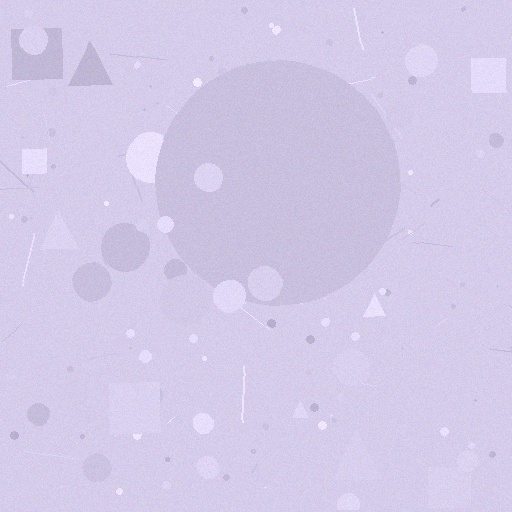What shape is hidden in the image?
A circle is hidden in the image.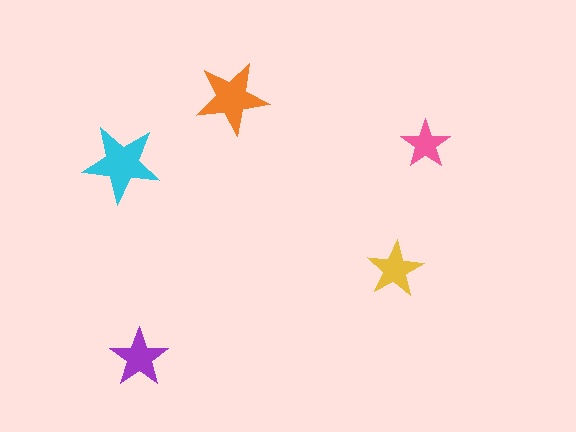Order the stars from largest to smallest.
the cyan one, the orange one, the purple one, the yellow one, the pink one.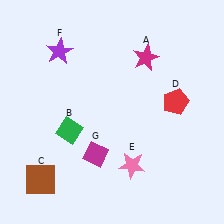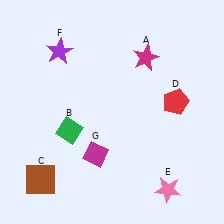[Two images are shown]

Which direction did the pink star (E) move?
The pink star (E) moved right.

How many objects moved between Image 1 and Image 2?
1 object moved between the two images.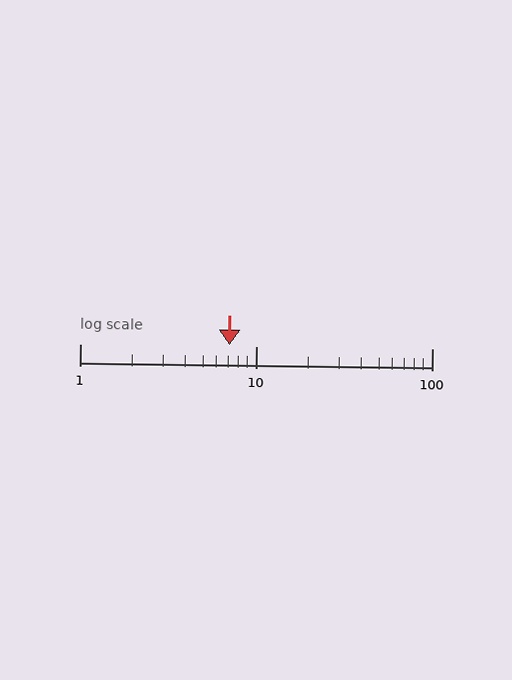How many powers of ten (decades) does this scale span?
The scale spans 2 decades, from 1 to 100.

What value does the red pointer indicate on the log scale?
The pointer indicates approximately 7.1.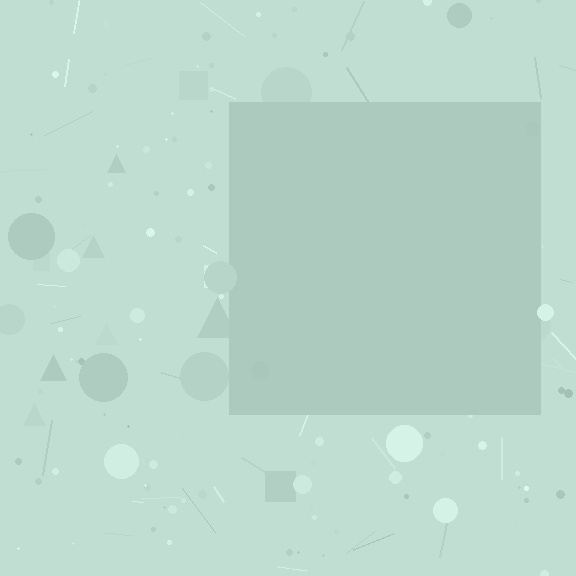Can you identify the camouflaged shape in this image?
The camouflaged shape is a square.